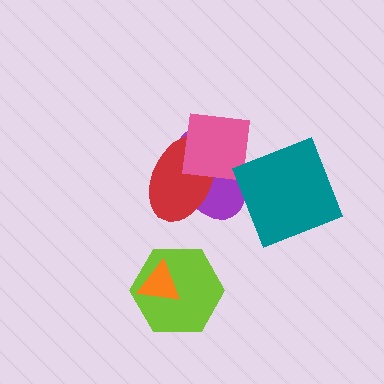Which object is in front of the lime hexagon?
The orange triangle is in front of the lime hexagon.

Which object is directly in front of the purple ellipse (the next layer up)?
The red ellipse is directly in front of the purple ellipse.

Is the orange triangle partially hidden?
No, no other shape covers it.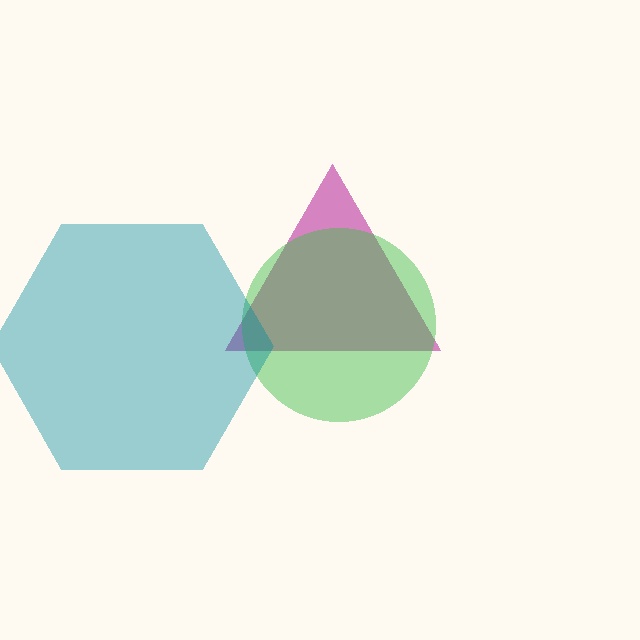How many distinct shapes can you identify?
There are 3 distinct shapes: a magenta triangle, a green circle, a teal hexagon.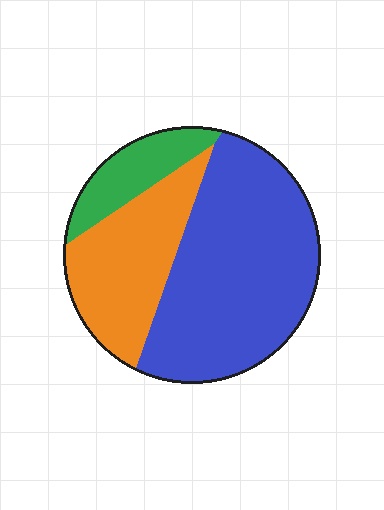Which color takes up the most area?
Blue, at roughly 55%.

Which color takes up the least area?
Green, at roughly 15%.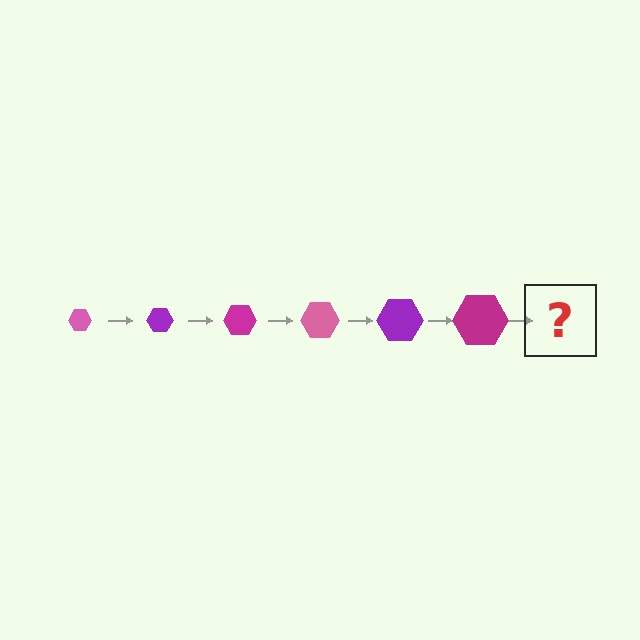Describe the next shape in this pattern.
It should be a pink hexagon, larger than the previous one.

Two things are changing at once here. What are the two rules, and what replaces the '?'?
The two rules are that the hexagon grows larger each step and the color cycles through pink, purple, and magenta. The '?' should be a pink hexagon, larger than the previous one.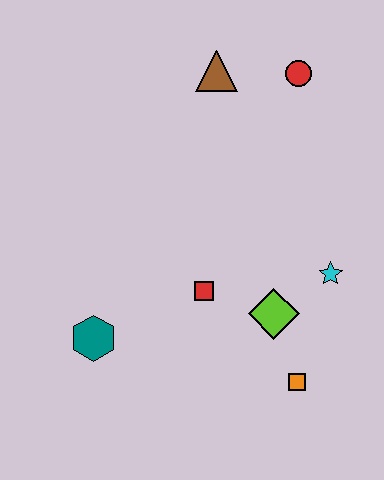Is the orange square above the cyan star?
No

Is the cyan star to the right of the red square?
Yes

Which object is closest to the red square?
The lime diamond is closest to the red square.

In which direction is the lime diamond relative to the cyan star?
The lime diamond is to the left of the cyan star.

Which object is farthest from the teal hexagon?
The red circle is farthest from the teal hexagon.